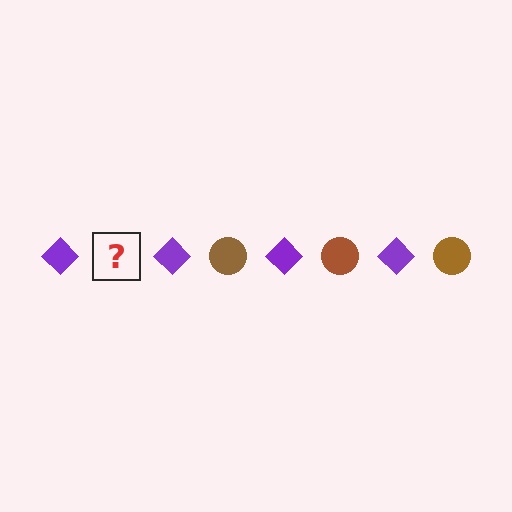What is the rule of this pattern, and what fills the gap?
The rule is that the pattern alternates between purple diamond and brown circle. The gap should be filled with a brown circle.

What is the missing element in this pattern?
The missing element is a brown circle.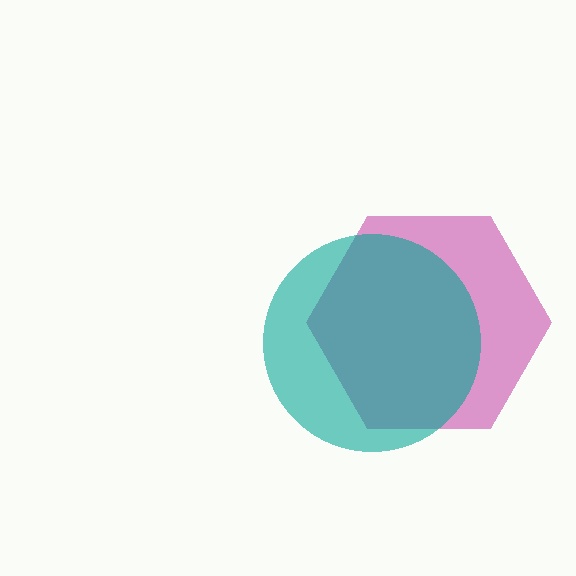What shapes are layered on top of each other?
The layered shapes are: a magenta hexagon, a teal circle.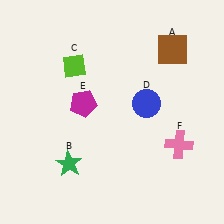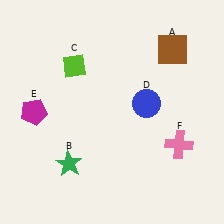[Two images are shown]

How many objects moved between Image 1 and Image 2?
1 object moved between the two images.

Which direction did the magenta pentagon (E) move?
The magenta pentagon (E) moved left.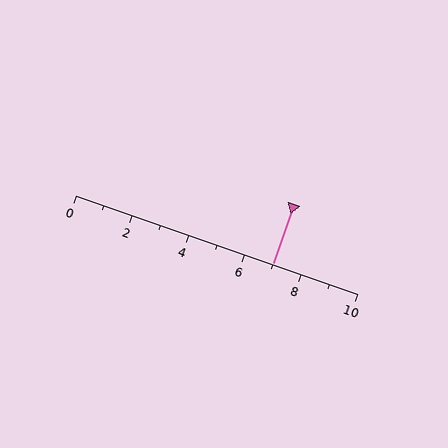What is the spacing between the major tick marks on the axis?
The major ticks are spaced 2 apart.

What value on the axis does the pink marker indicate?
The marker indicates approximately 7.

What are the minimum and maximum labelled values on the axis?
The axis runs from 0 to 10.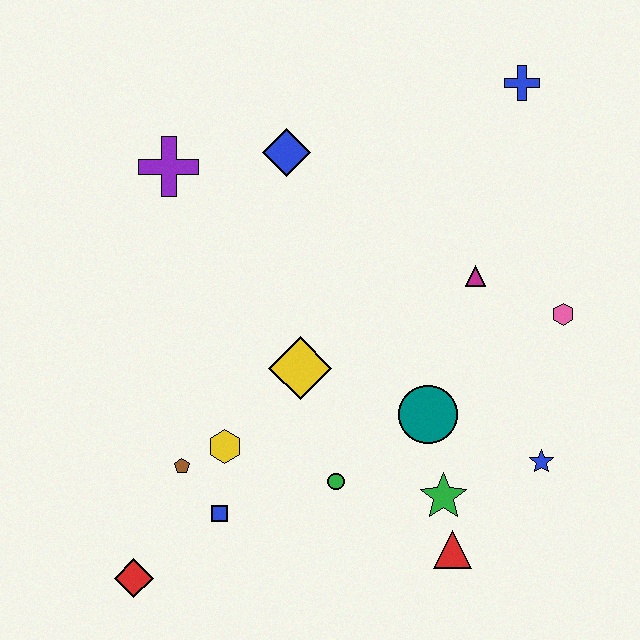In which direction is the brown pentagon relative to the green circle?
The brown pentagon is to the left of the green circle.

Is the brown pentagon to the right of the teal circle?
No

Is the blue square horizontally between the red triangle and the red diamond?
Yes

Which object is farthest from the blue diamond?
The red diamond is farthest from the blue diamond.